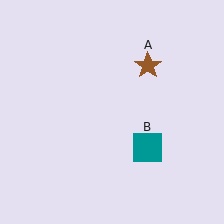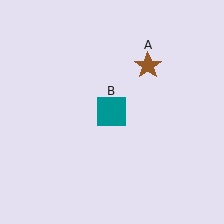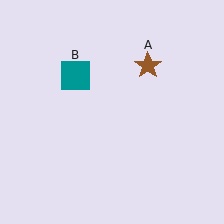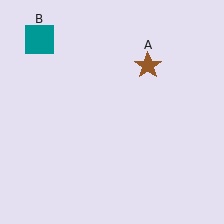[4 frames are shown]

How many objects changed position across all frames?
1 object changed position: teal square (object B).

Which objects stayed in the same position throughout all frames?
Brown star (object A) remained stationary.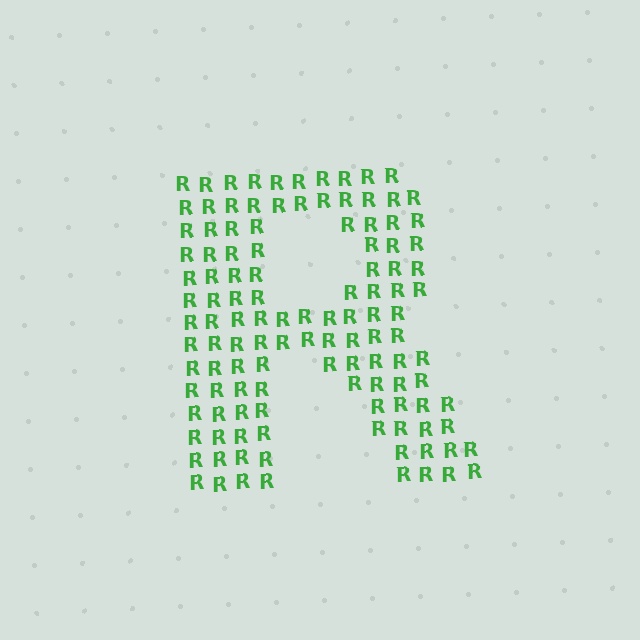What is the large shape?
The large shape is the letter R.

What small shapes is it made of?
It is made of small letter R's.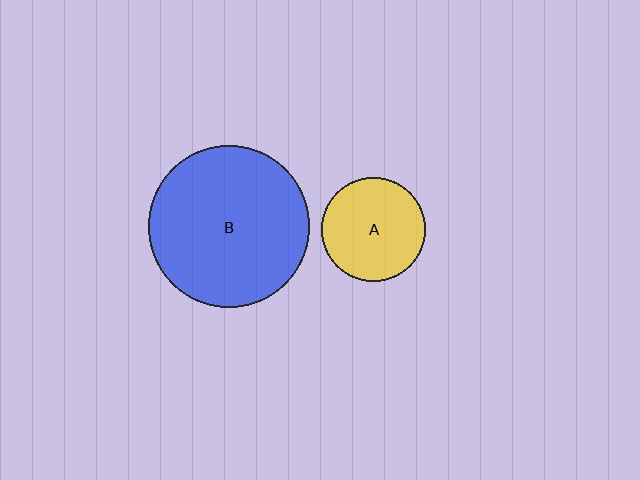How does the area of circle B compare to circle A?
Approximately 2.4 times.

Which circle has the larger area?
Circle B (blue).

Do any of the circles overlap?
No, none of the circles overlap.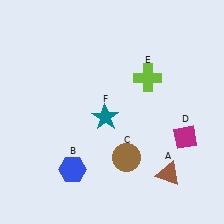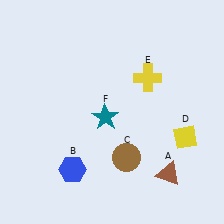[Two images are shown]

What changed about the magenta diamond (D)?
In Image 1, D is magenta. In Image 2, it changed to yellow.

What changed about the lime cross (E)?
In Image 1, E is lime. In Image 2, it changed to yellow.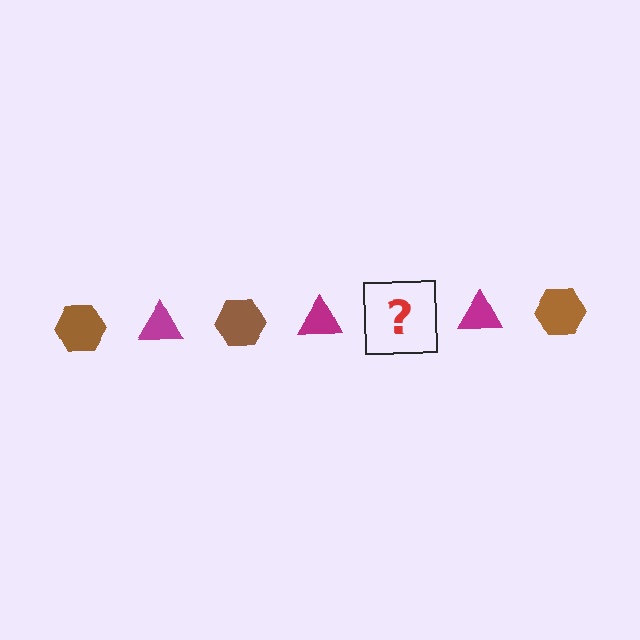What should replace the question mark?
The question mark should be replaced with a brown hexagon.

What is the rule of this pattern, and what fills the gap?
The rule is that the pattern alternates between brown hexagon and magenta triangle. The gap should be filled with a brown hexagon.